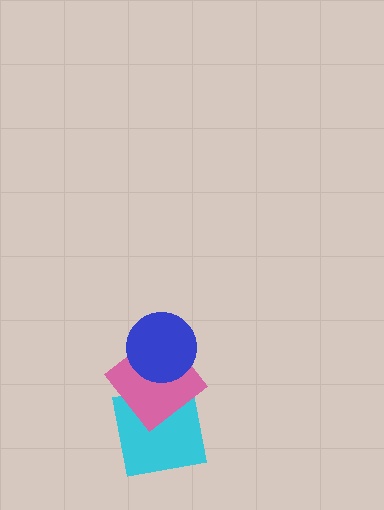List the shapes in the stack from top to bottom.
From top to bottom: the blue circle, the pink diamond, the cyan square.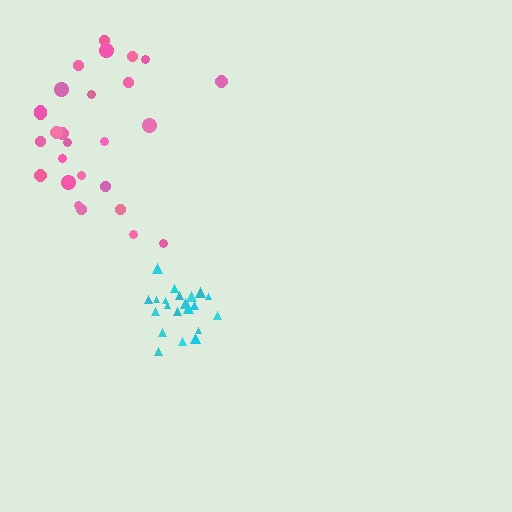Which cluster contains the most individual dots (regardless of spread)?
Pink (27).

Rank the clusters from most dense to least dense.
cyan, pink.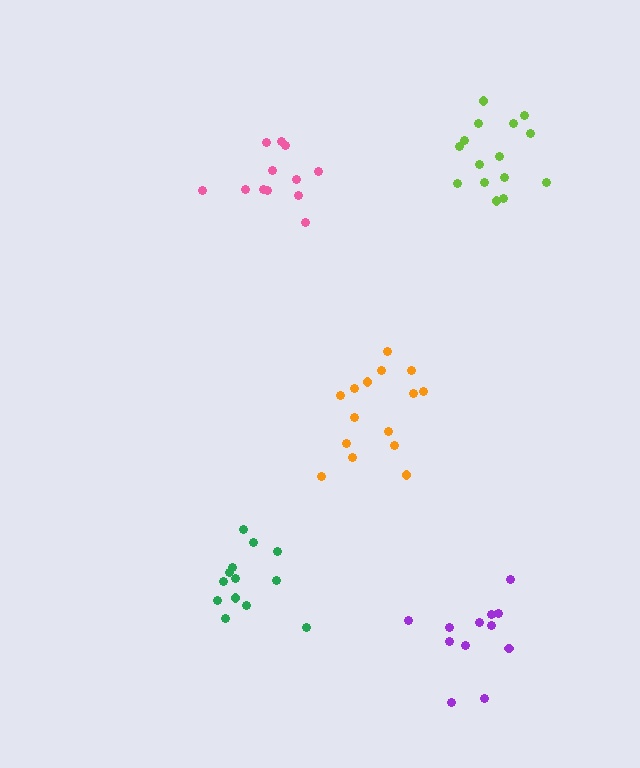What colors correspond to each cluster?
The clusters are colored: orange, pink, green, purple, lime.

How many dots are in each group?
Group 1: 15 dots, Group 2: 12 dots, Group 3: 13 dots, Group 4: 12 dots, Group 5: 15 dots (67 total).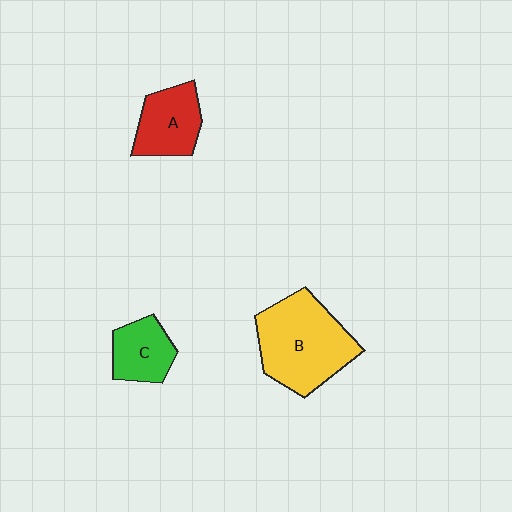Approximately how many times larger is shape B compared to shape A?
Approximately 1.8 times.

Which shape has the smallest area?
Shape C (green).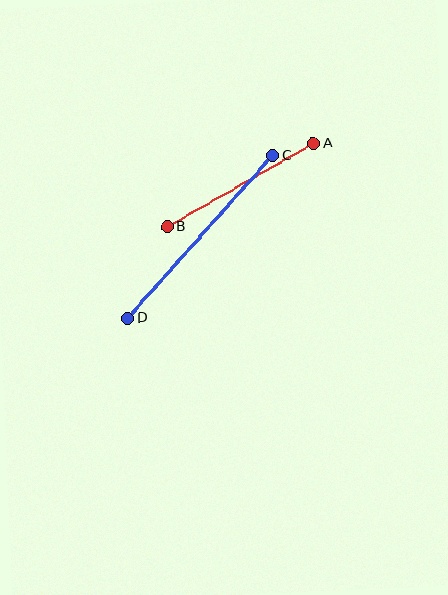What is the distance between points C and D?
The distance is approximately 218 pixels.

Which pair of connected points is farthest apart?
Points C and D are farthest apart.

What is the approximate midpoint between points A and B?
The midpoint is at approximately (240, 185) pixels.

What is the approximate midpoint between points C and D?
The midpoint is at approximately (200, 237) pixels.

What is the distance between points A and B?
The distance is approximately 168 pixels.